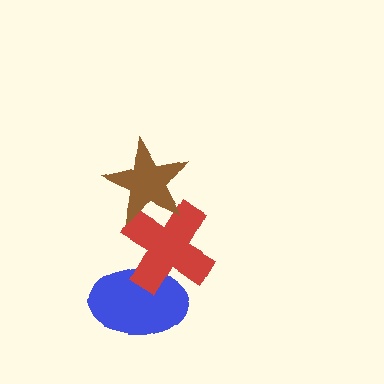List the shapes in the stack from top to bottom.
From top to bottom: the brown star, the red cross, the blue ellipse.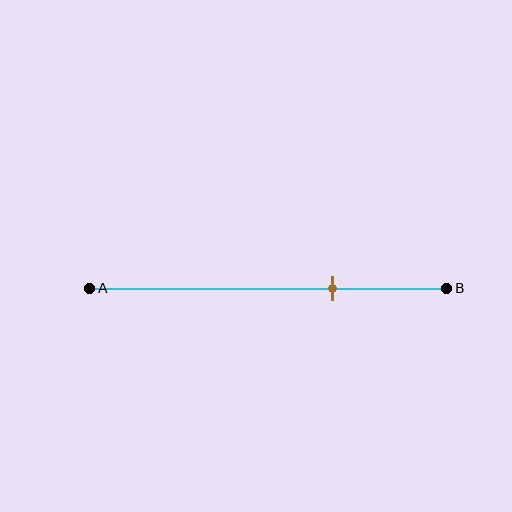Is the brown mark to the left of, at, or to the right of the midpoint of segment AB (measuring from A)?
The brown mark is to the right of the midpoint of segment AB.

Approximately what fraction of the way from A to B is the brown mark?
The brown mark is approximately 70% of the way from A to B.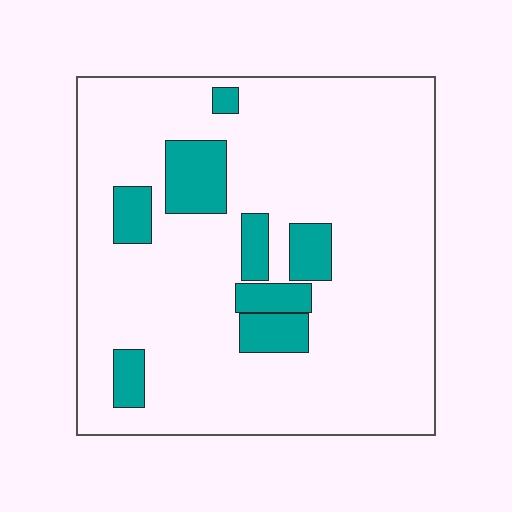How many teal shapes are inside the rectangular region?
8.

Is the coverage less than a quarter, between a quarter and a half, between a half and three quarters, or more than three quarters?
Less than a quarter.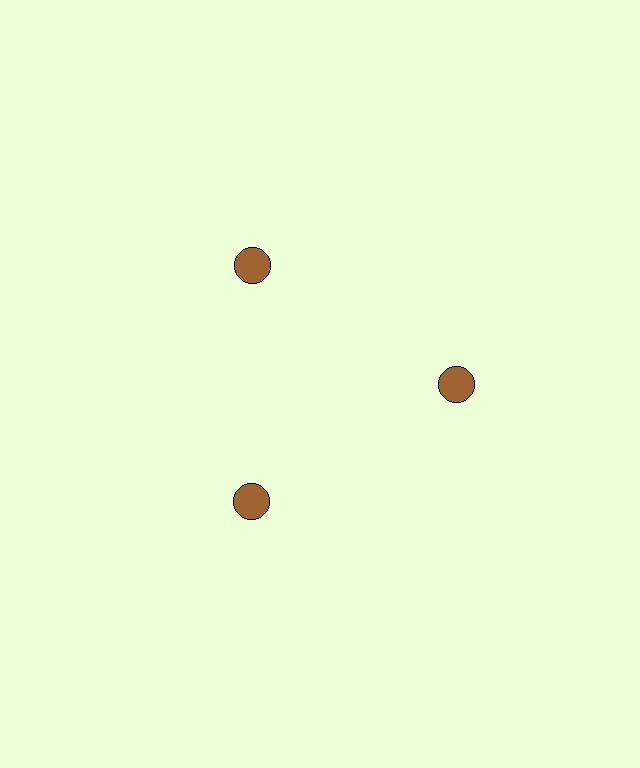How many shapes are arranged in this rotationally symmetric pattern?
There are 3 shapes, arranged in 3 groups of 1.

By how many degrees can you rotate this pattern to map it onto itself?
The pattern maps onto itself every 120 degrees of rotation.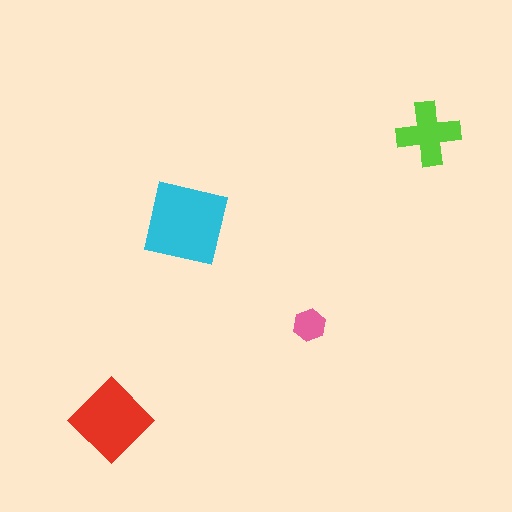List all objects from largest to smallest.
The cyan square, the red diamond, the lime cross, the pink hexagon.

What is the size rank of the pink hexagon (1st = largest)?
4th.